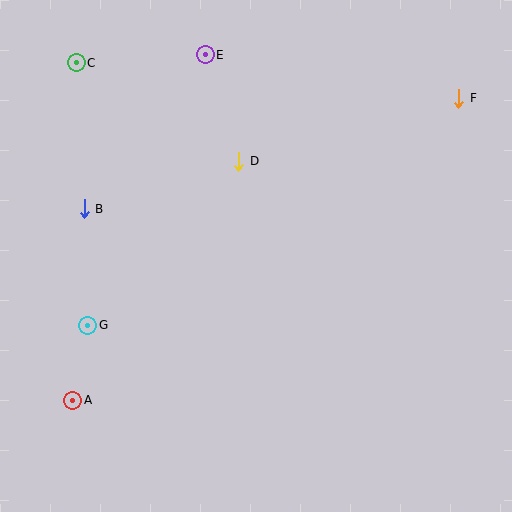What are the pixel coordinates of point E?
Point E is at (205, 55).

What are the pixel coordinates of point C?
Point C is at (76, 63).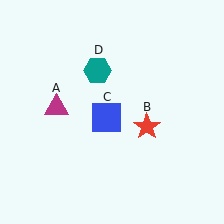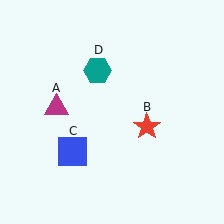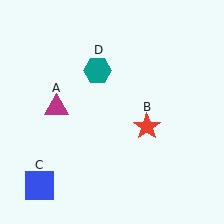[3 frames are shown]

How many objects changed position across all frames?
1 object changed position: blue square (object C).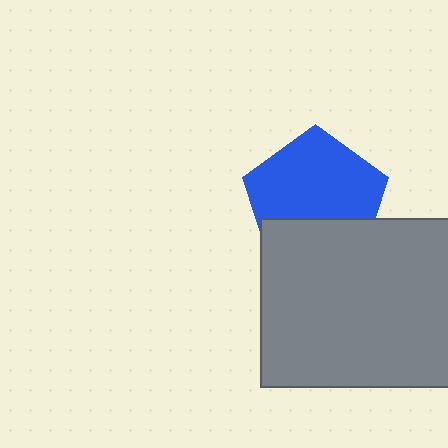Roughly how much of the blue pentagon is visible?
Most of it is visible (roughly 66%).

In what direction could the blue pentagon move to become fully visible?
The blue pentagon could move up. That would shift it out from behind the gray rectangle entirely.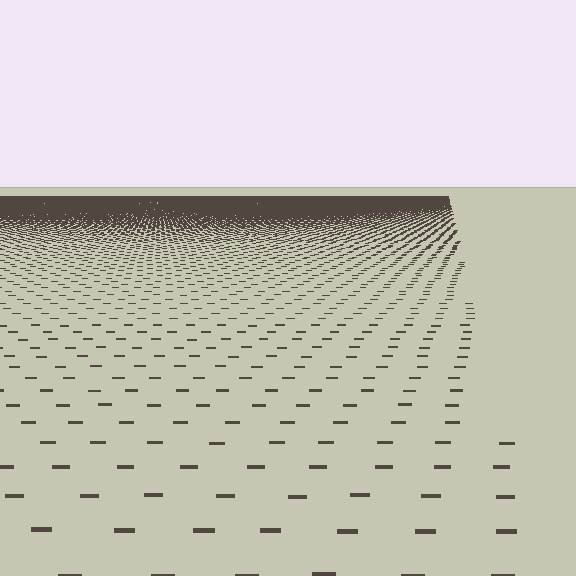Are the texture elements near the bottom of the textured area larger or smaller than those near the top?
Larger. Near the bottom, elements are closer to the viewer and appear at a bigger on-screen size.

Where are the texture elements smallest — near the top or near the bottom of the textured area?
Near the top.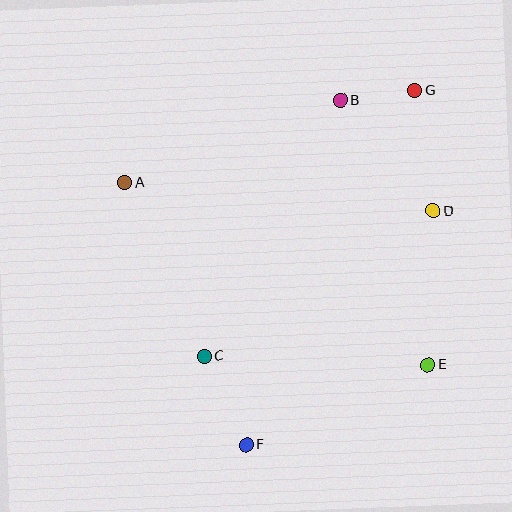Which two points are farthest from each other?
Points F and G are farthest from each other.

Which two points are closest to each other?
Points B and G are closest to each other.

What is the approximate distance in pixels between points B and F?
The distance between B and F is approximately 357 pixels.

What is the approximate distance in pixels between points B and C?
The distance between B and C is approximately 290 pixels.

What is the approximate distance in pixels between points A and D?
The distance between A and D is approximately 309 pixels.